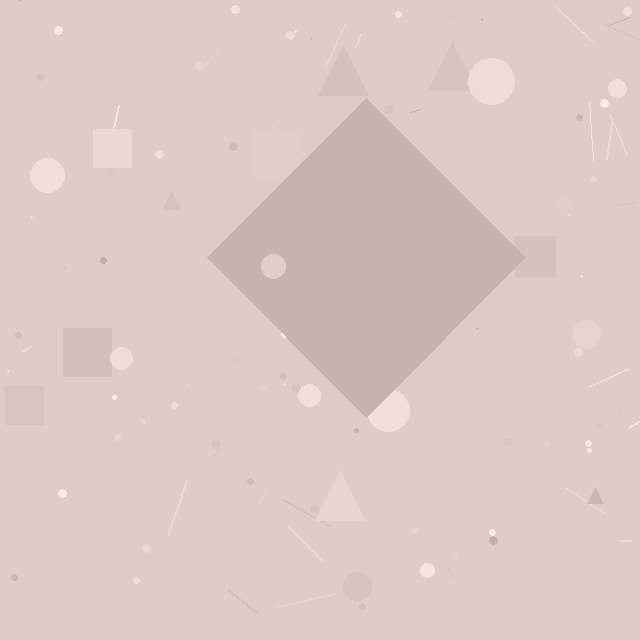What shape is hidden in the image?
A diamond is hidden in the image.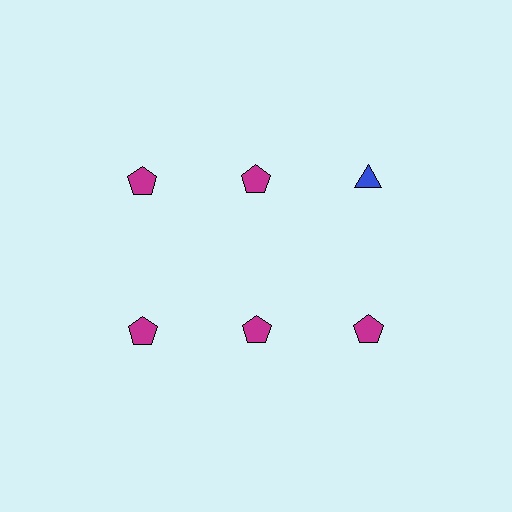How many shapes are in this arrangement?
There are 6 shapes arranged in a grid pattern.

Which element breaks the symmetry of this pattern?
The blue triangle in the top row, center column breaks the symmetry. All other shapes are magenta pentagons.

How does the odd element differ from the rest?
It differs in both color (blue instead of magenta) and shape (triangle instead of pentagon).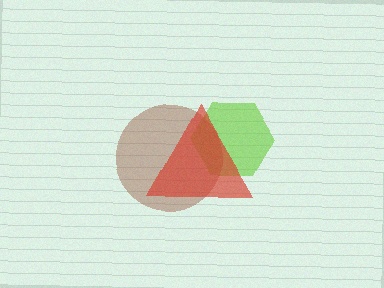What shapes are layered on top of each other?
The layered shapes are: a lime hexagon, a brown circle, a red triangle.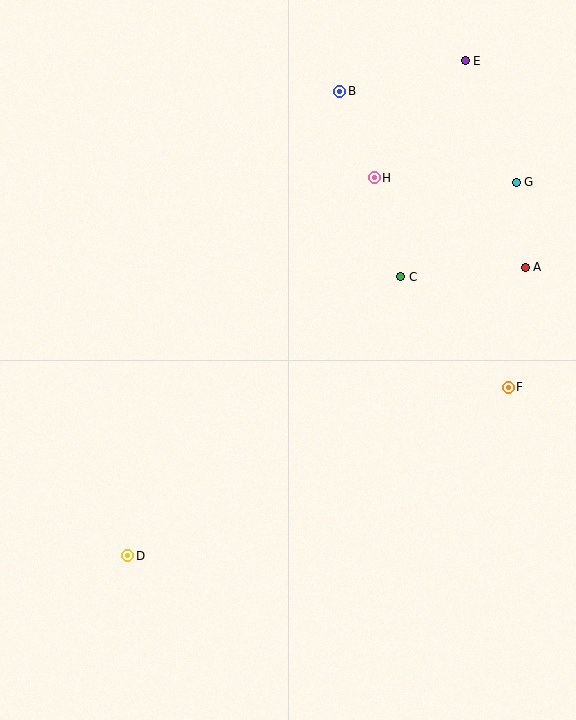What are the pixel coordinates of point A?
Point A is at (525, 267).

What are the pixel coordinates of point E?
Point E is at (465, 61).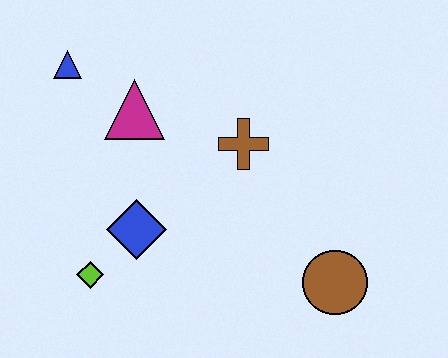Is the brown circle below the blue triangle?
Yes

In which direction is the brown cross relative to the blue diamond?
The brown cross is to the right of the blue diamond.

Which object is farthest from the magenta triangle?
The brown circle is farthest from the magenta triangle.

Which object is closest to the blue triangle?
The magenta triangle is closest to the blue triangle.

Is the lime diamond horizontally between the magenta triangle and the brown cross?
No